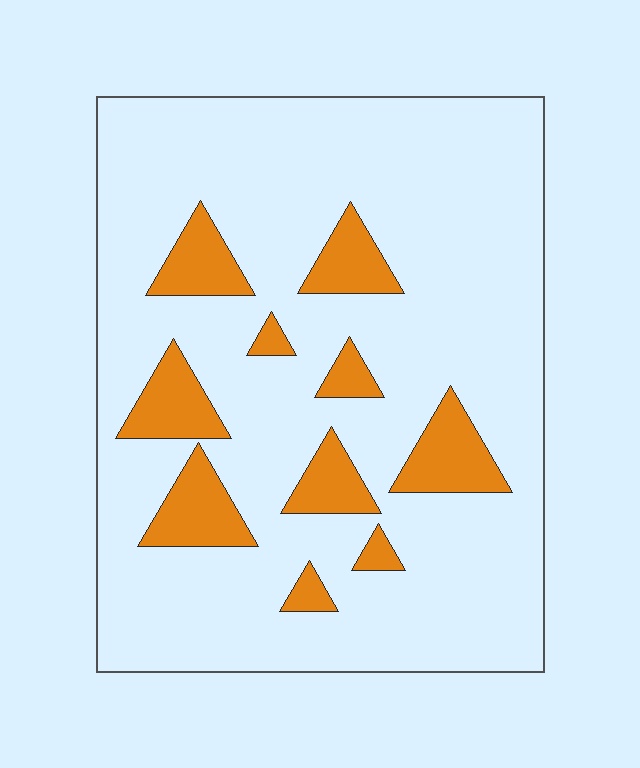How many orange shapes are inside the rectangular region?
10.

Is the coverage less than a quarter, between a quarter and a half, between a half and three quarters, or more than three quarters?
Less than a quarter.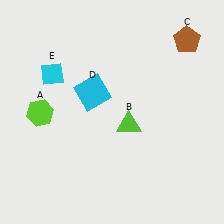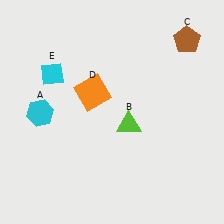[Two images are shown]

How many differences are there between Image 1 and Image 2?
There are 2 differences between the two images.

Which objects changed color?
A changed from lime to cyan. D changed from cyan to orange.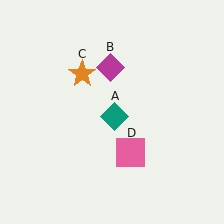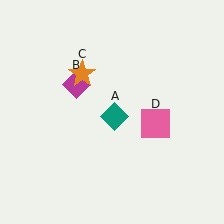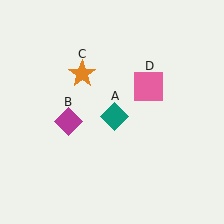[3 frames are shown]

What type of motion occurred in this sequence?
The magenta diamond (object B), pink square (object D) rotated counterclockwise around the center of the scene.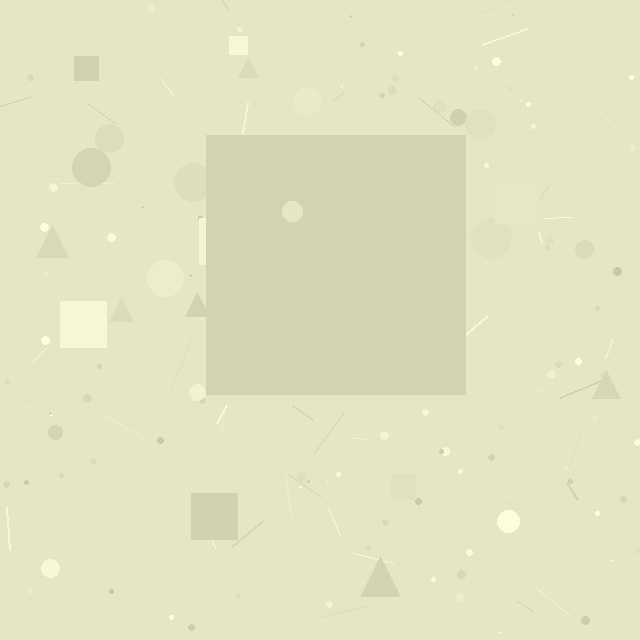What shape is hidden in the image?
A square is hidden in the image.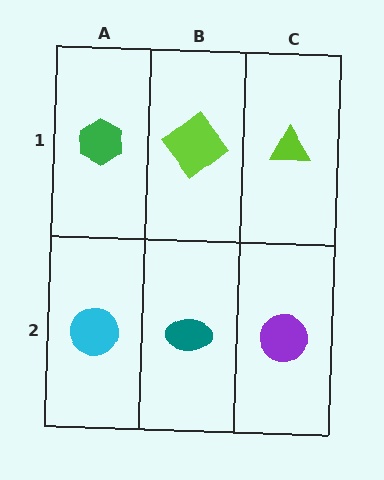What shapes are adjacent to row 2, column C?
A lime triangle (row 1, column C), a teal ellipse (row 2, column B).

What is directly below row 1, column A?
A cyan circle.